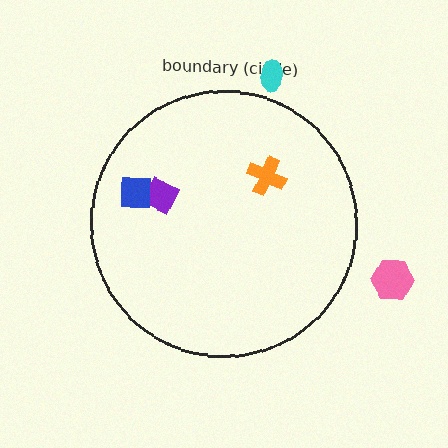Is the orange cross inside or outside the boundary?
Inside.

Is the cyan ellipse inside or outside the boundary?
Outside.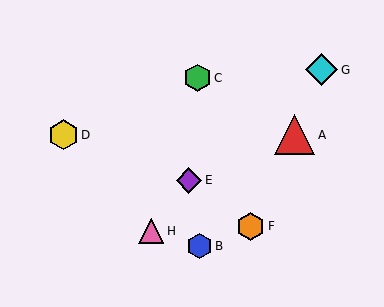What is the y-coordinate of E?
Object E is at y≈180.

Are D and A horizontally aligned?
Yes, both are at y≈135.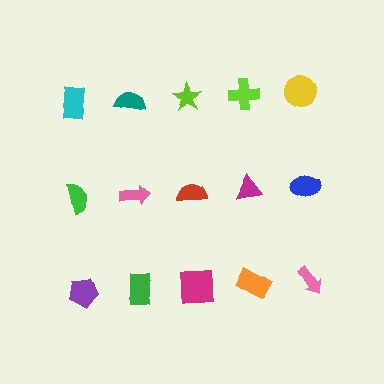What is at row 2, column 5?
A blue ellipse.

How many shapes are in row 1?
5 shapes.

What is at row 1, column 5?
A yellow circle.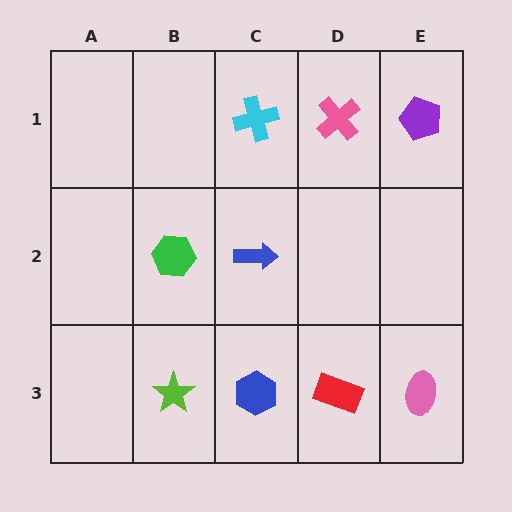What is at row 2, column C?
A blue arrow.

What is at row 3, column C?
A blue hexagon.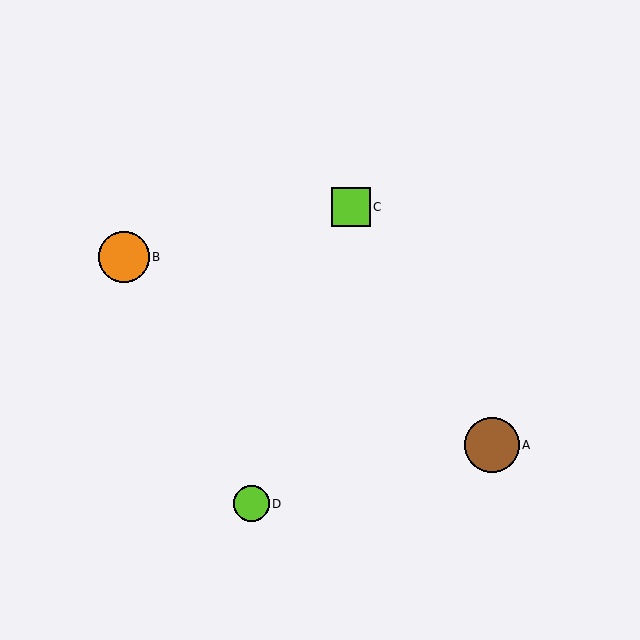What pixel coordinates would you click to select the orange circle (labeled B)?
Click at (124, 257) to select the orange circle B.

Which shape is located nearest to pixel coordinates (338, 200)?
The lime square (labeled C) at (351, 207) is nearest to that location.